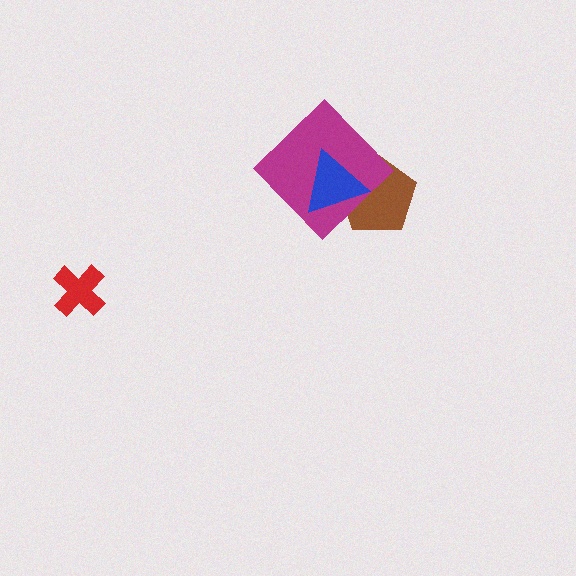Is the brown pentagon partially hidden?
Yes, it is partially covered by another shape.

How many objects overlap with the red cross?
0 objects overlap with the red cross.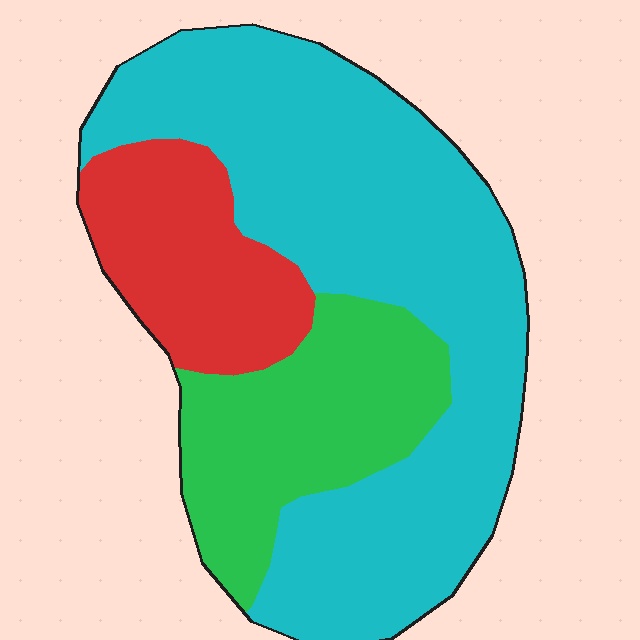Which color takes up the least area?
Red, at roughly 20%.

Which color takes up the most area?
Cyan, at roughly 60%.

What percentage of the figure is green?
Green covers 23% of the figure.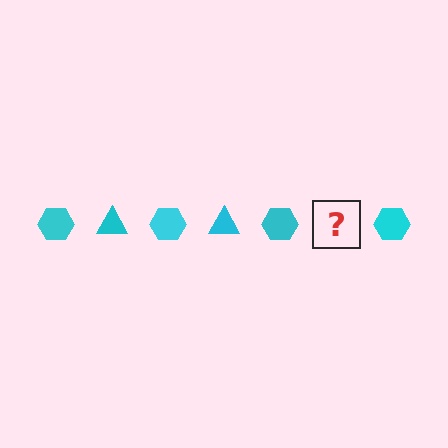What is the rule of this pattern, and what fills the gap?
The rule is that the pattern cycles through hexagon, triangle shapes in cyan. The gap should be filled with a cyan triangle.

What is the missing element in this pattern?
The missing element is a cyan triangle.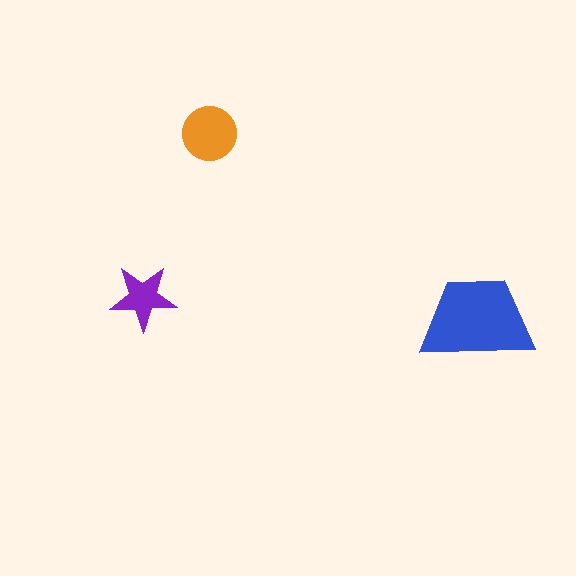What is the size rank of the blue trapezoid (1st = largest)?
1st.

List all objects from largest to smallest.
The blue trapezoid, the orange circle, the purple star.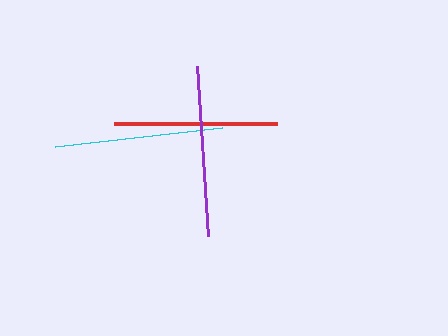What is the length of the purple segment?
The purple segment is approximately 170 pixels long.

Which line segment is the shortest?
The red line is the shortest at approximately 163 pixels.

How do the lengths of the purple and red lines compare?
The purple and red lines are approximately the same length.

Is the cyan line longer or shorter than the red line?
The cyan line is longer than the red line.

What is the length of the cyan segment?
The cyan segment is approximately 169 pixels long.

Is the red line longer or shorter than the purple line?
The purple line is longer than the red line.